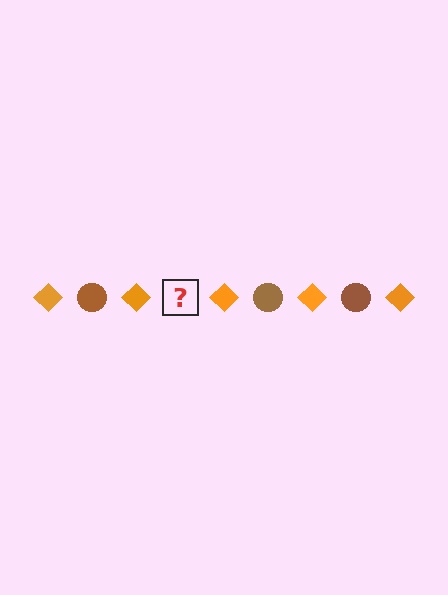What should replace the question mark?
The question mark should be replaced with a brown circle.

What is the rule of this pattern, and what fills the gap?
The rule is that the pattern alternates between orange diamond and brown circle. The gap should be filled with a brown circle.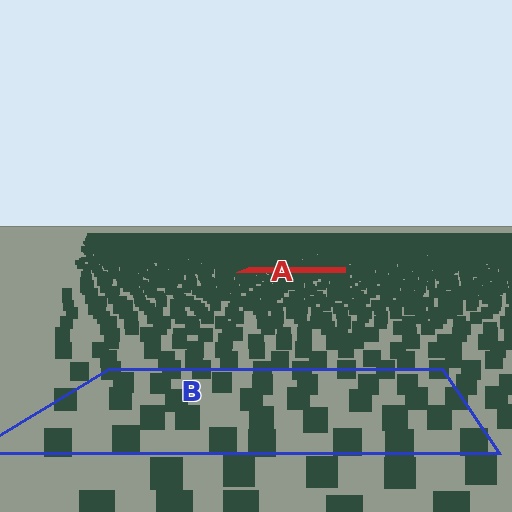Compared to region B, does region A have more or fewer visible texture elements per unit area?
Region A has more texture elements per unit area — they are packed more densely because it is farther away.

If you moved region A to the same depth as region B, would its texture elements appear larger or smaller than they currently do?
They would appear larger. At a closer depth, the same texture elements are projected at a bigger on-screen size.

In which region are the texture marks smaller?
The texture marks are smaller in region A, because it is farther away.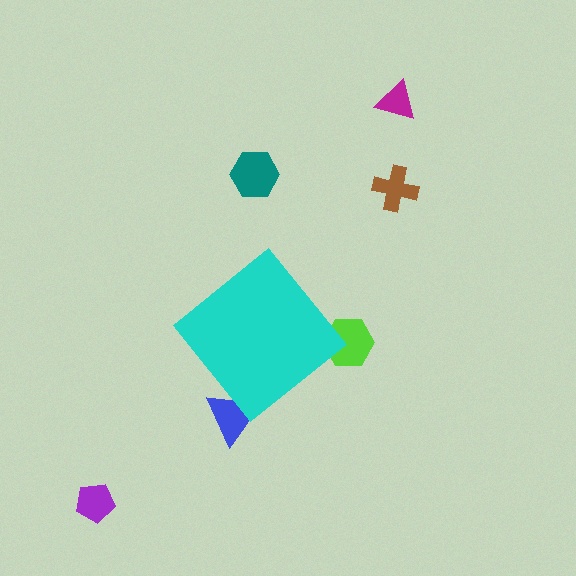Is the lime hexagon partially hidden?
Yes, the lime hexagon is partially hidden behind the cyan diamond.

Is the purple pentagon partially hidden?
No, the purple pentagon is fully visible.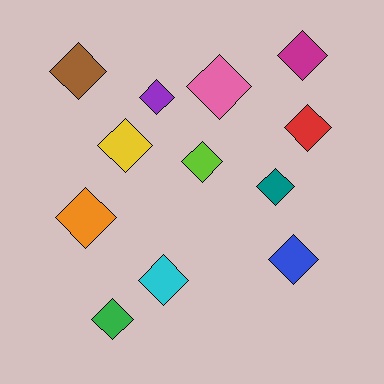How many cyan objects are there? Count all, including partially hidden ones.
There is 1 cyan object.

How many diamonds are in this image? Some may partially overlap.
There are 12 diamonds.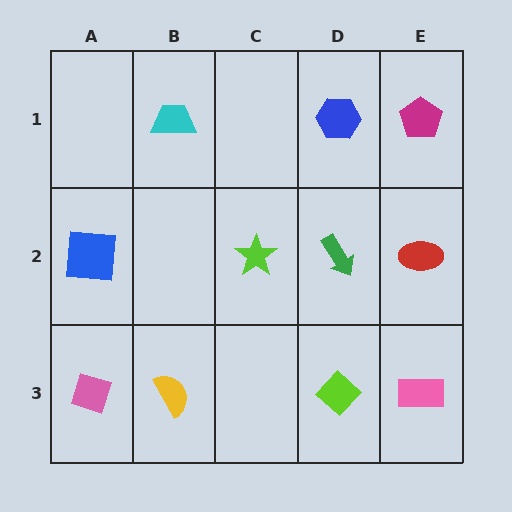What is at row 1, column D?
A blue hexagon.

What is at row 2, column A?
A blue square.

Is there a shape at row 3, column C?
No, that cell is empty.